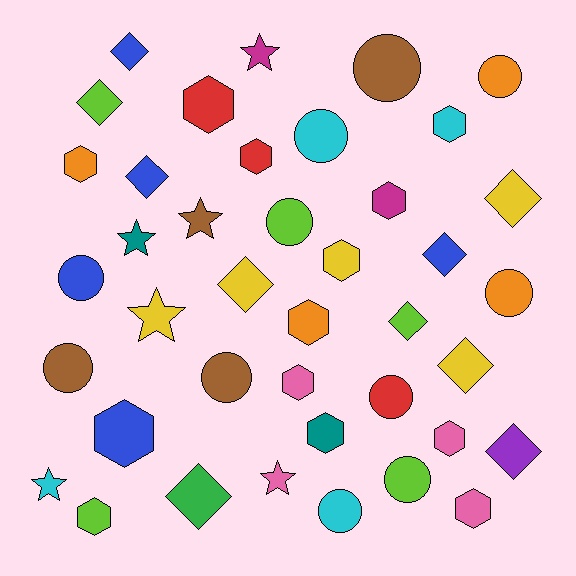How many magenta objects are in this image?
There are 2 magenta objects.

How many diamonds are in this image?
There are 10 diamonds.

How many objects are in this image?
There are 40 objects.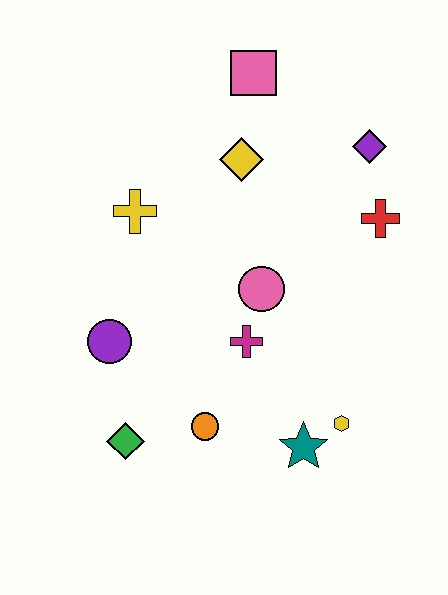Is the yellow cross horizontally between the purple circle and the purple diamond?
Yes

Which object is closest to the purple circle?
The green diamond is closest to the purple circle.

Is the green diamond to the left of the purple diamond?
Yes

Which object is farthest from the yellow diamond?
The green diamond is farthest from the yellow diamond.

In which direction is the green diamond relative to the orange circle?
The green diamond is to the left of the orange circle.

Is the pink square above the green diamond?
Yes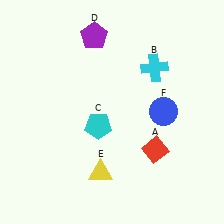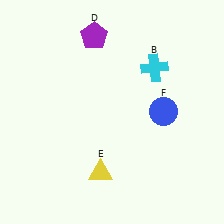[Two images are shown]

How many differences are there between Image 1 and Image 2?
There are 2 differences between the two images.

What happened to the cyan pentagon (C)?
The cyan pentagon (C) was removed in Image 2. It was in the bottom-left area of Image 1.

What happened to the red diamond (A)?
The red diamond (A) was removed in Image 2. It was in the bottom-right area of Image 1.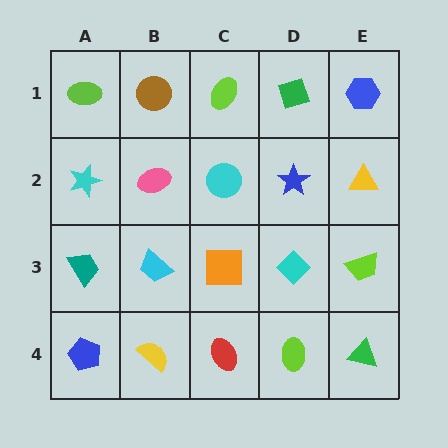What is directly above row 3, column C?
A cyan circle.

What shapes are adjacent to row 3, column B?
A pink ellipse (row 2, column B), a yellow semicircle (row 4, column B), a teal trapezoid (row 3, column A), an orange square (row 3, column C).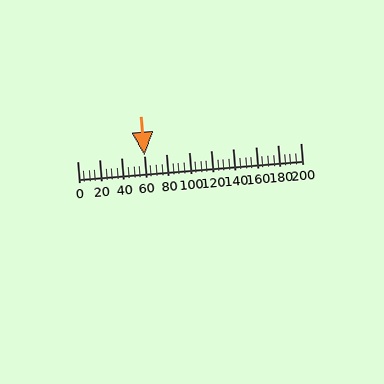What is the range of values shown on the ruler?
The ruler shows values from 0 to 200.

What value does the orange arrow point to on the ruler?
The orange arrow points to approximately 60.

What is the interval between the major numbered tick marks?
The major tick marks are spaced 20 units apart.